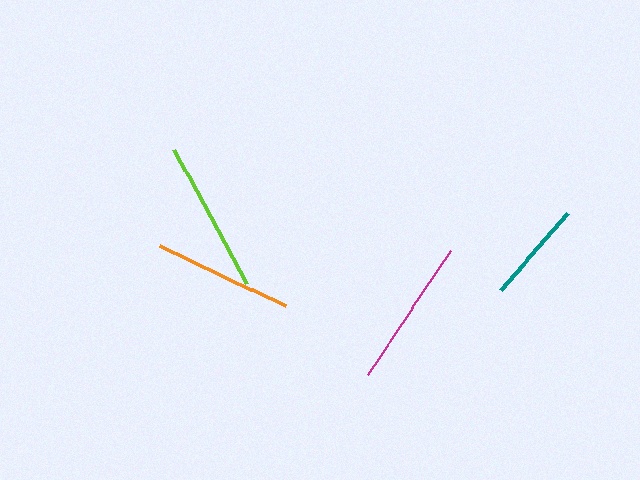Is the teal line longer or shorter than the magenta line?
The magenta line is longer than the teal line.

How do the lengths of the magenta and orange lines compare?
The magenta and orange lines are approximately the same length.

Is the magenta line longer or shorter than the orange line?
The magenta line is longer than the orange line.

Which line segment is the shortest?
The teal line is the shortest at approximately 101 pixels.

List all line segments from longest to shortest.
From longest to shortest: lime, magenta, orange, teal.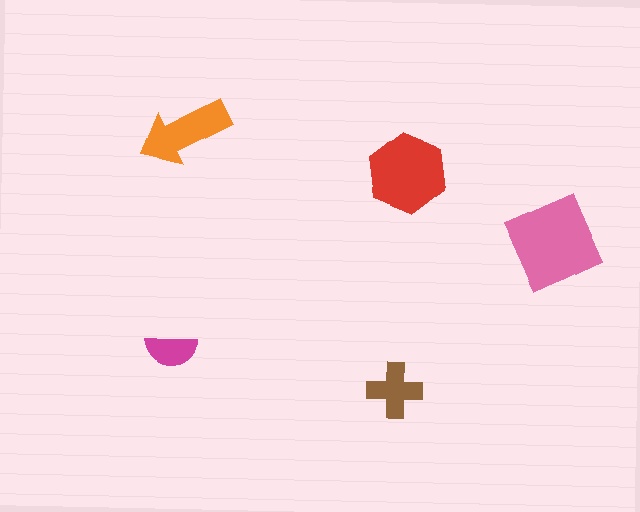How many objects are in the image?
There are 5 objects in the image.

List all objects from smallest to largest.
The magenta semicircle, the brown cross, the orange arrow, the red hexagon, the pink square.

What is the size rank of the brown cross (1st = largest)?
4th.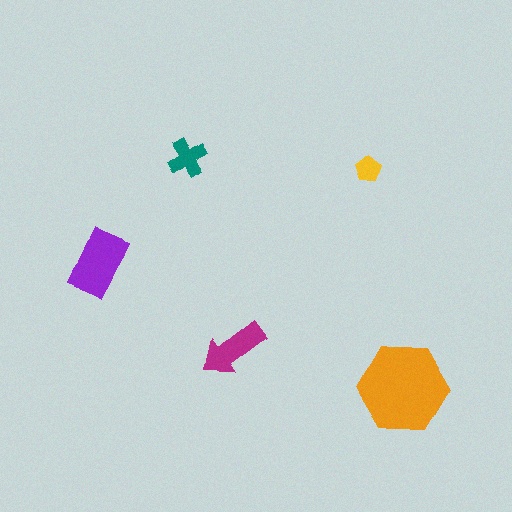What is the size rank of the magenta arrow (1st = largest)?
3rd.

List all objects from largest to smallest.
The orange hexagon, the purple rectangle, the magenta arrow, the teal cross, the yellow pentagon.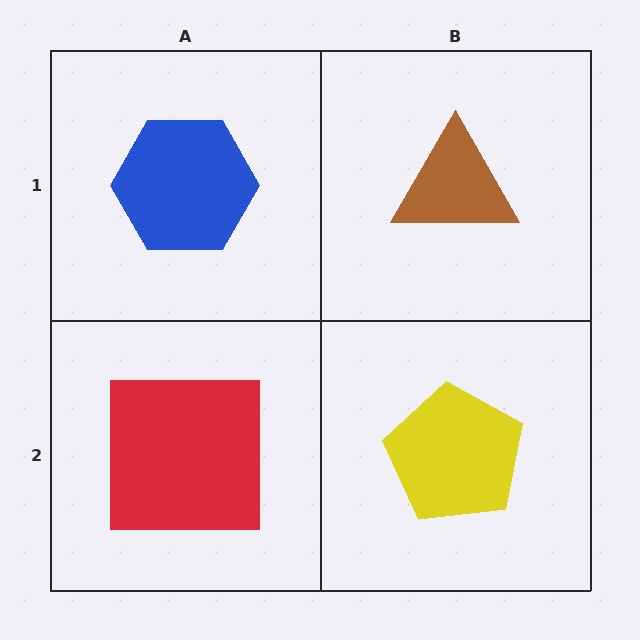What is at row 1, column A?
A blue hexagon.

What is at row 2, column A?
A red square.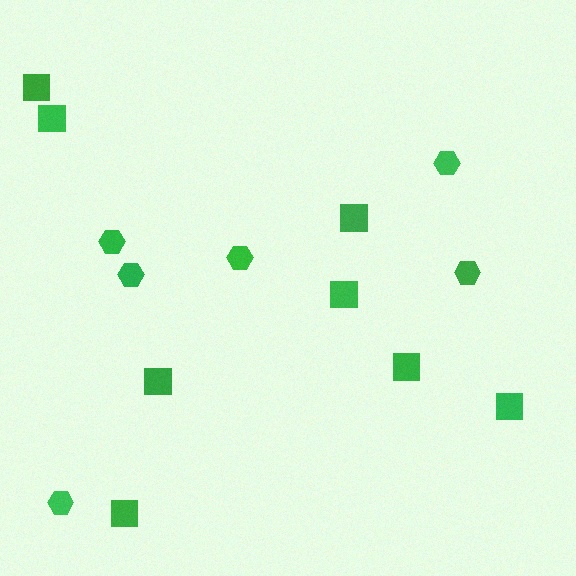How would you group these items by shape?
There are 2 groups: one group of hexagons (6) and one group of squares (8).